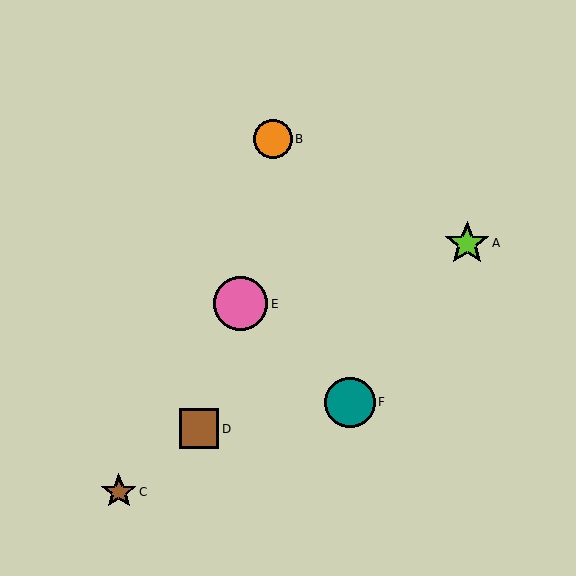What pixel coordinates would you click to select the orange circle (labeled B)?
Click at (273, 139) to select the orange circle B.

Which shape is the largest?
The pink circle (labeled E) is the largest.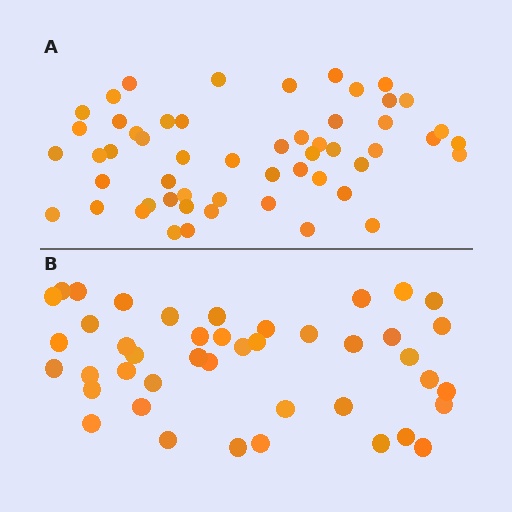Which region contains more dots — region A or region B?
Region A (the top region) has more dots.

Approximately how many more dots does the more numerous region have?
Region A has roughly 12 or so more dots than region B.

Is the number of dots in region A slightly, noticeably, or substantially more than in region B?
Region A has noticeably more, but not dramatically so. The ratio is roughly 1.3 to 1.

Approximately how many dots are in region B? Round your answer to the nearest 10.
About 40 dots. (The exact count is 43, which rounds to 40.)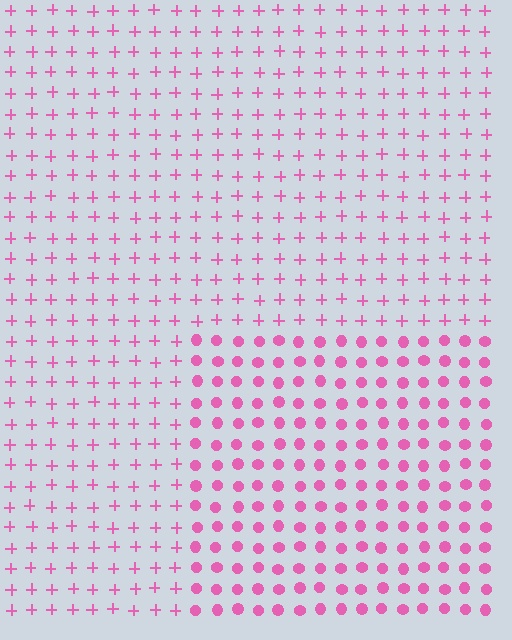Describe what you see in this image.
The image is filled with small pink elements arranged in a uniform grid. A rectangle-shaped region contains circles, while the surrounding area contains plus signs. The boundary is defined purely by the change in element shape.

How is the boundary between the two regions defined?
The boundary is defined by a change in element shape: circles inside vs. plus signs outside. All elements share the same color and spacing.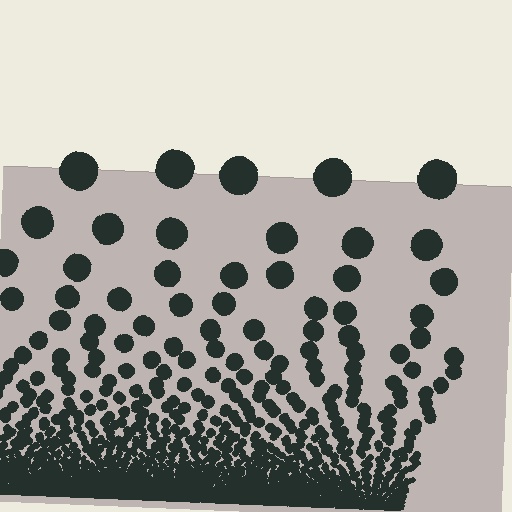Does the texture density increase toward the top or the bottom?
Density increases toward the bottom.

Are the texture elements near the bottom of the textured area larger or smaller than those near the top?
Smaller. The gradient is inverted — elements near the bottom are smaller and denser.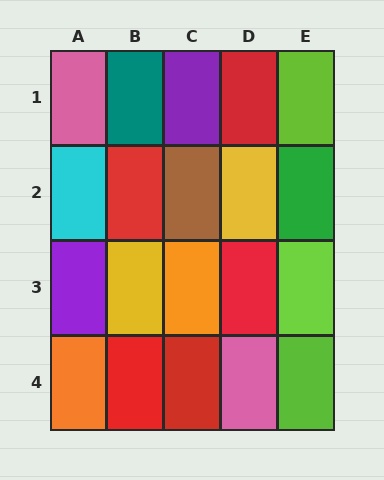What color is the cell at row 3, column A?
Purple.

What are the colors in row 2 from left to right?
Cyan, red, brown, yellow, green.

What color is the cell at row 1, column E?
Lime.